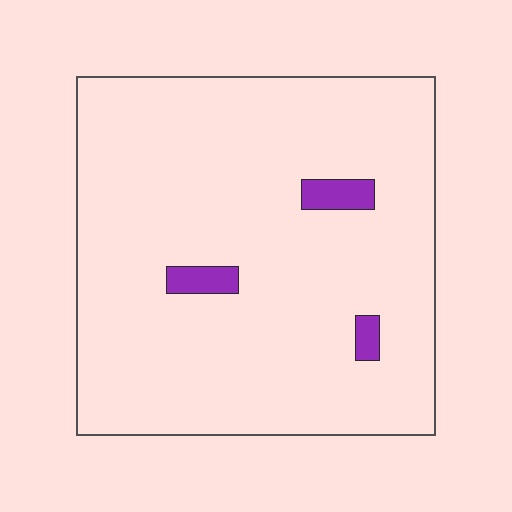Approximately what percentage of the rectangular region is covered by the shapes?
Approximately 5%.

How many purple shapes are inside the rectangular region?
3.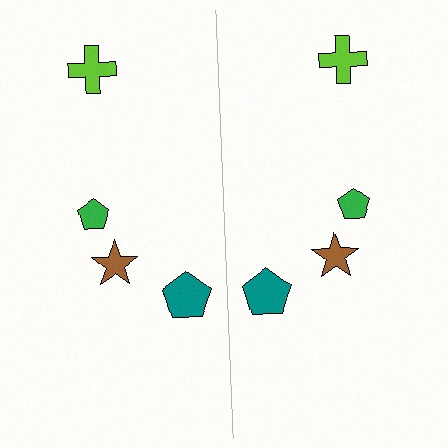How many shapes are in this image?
There are 8 shapes in this image.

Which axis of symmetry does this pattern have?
The pattern has a vertical axis of symmetry running through the center of the image.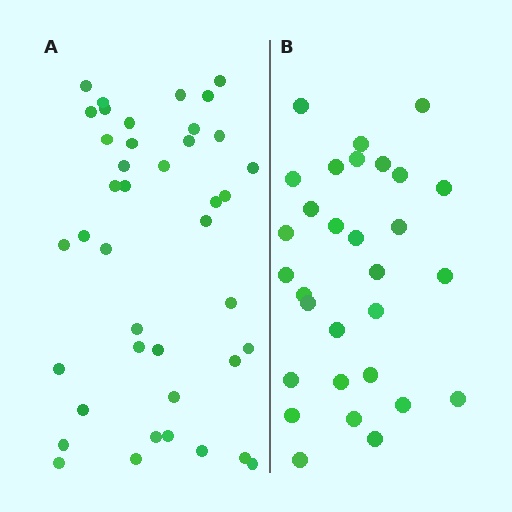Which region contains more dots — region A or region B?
Region A (the left region) has more dots.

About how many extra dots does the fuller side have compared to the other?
Region A has roughly 12 or so more dots than region B.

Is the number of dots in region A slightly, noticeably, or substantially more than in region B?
Region A has noticeably more, but not dramatically so. The ratio is roughly 1.4 to 1.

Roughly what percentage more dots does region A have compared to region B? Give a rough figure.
About 35% more.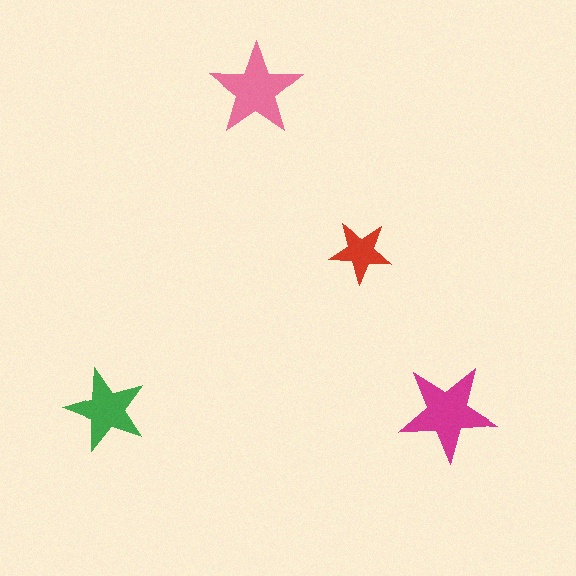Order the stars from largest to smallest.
the magenta one, the pink one, the green one, the red one.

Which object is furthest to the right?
The magenta star is rightmost.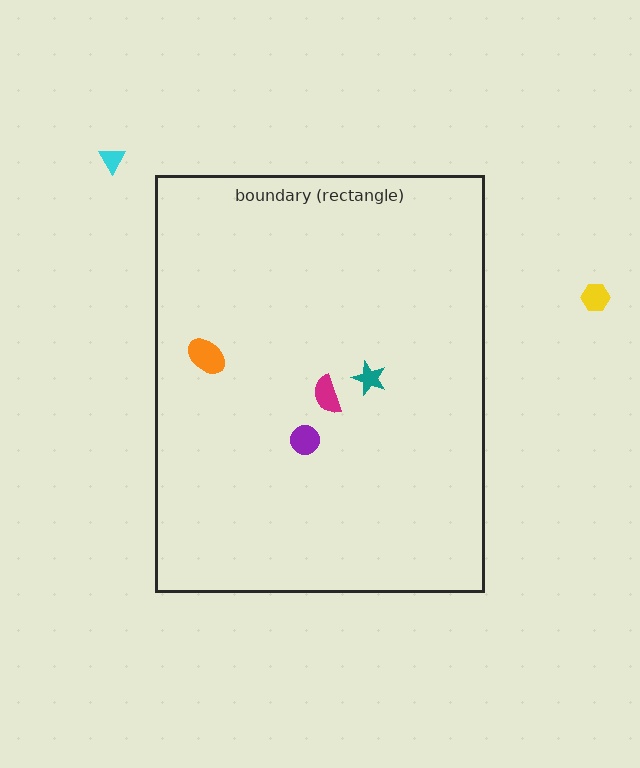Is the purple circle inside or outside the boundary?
Inside.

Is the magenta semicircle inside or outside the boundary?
Inside.